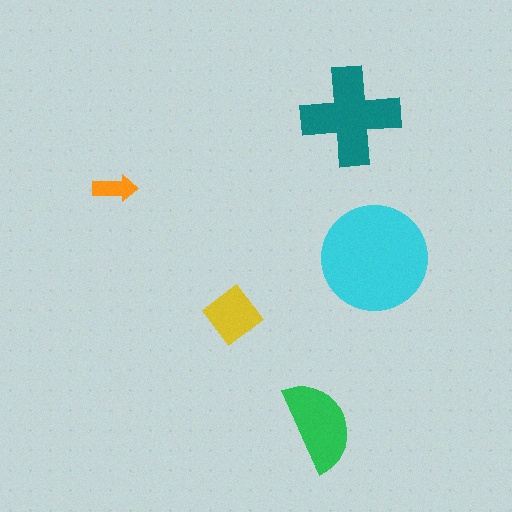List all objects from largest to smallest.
The cyan circle, the teal cross, the green semicircle, the yellow diamond, the orange arrow.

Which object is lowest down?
The green semicircle is bottommost.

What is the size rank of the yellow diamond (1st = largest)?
4th.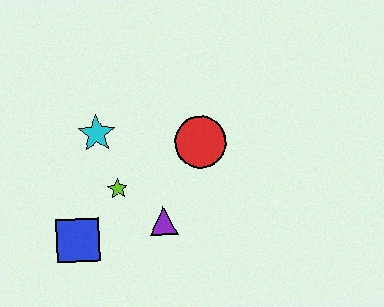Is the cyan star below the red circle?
No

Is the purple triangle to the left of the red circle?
Yes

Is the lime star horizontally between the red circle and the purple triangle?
No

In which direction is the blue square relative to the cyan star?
The blue square is below the cyan star.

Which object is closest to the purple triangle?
The lime star is closest to the purple triangle.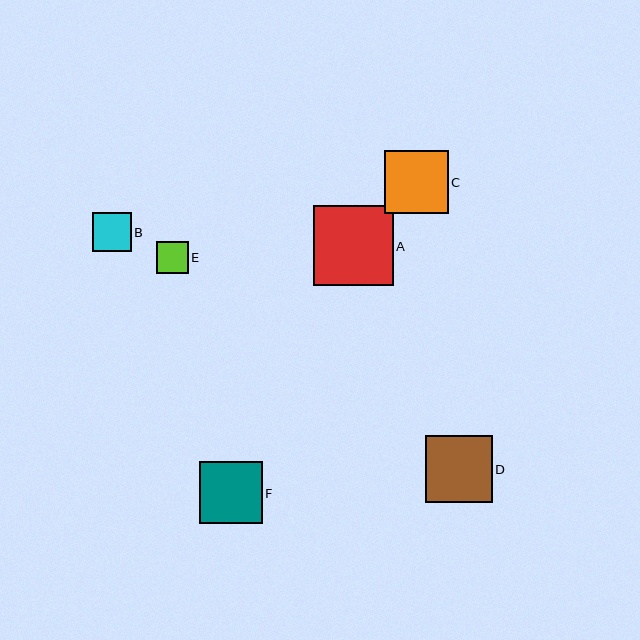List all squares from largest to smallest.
From largest to smallest: A, D, C, F, B, E.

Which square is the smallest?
Square E is the smallest with a size of approximately 32 pixels.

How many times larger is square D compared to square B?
Square D is approximately 1.7 times the size of square B.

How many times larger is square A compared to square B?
Square A is approximately 2.0 times the size of square B.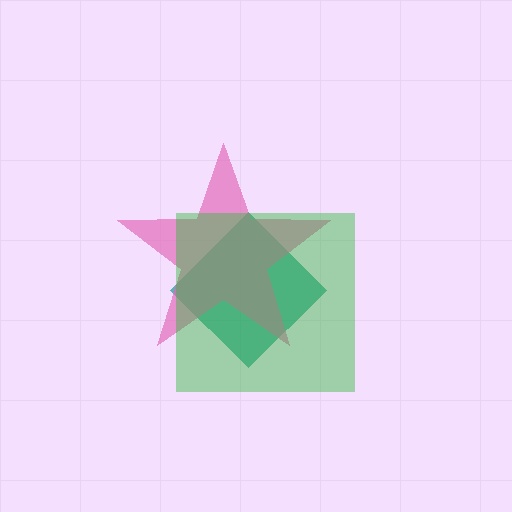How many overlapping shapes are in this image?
There are 3 overlapping shapes in the image.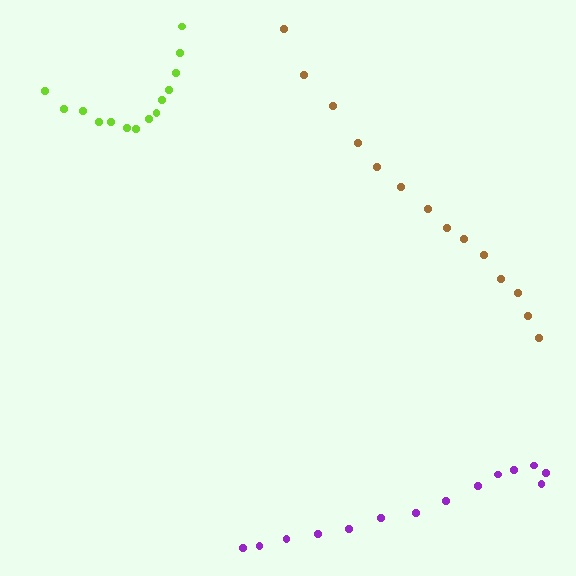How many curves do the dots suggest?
There are 3 distinct paths.